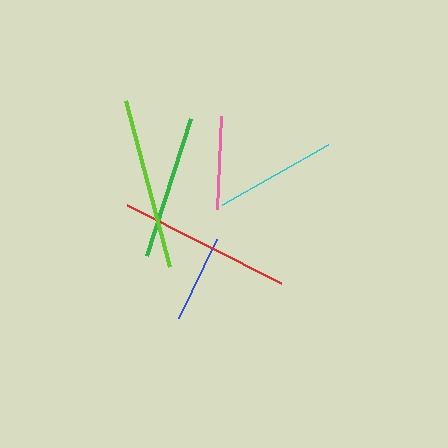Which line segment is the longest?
The red line is the longest at approximately 173 pixels.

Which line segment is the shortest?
The blue line is the shortest at approximately 88 pixels.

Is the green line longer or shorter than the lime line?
The lime line is longer than the green line.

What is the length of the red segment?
The red segment is approximately 173 pixels long.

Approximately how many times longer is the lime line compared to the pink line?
The lime line is approximately 1.8 times the length of the pink line.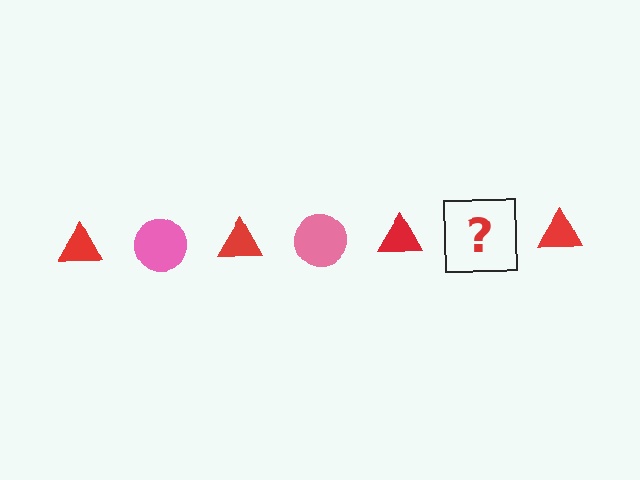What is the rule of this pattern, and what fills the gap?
The rule is that the pattern alternates between red triangle and pink circle. The gap should be filled with a pink circle.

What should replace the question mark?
The question mark should be replaced with a pink circle.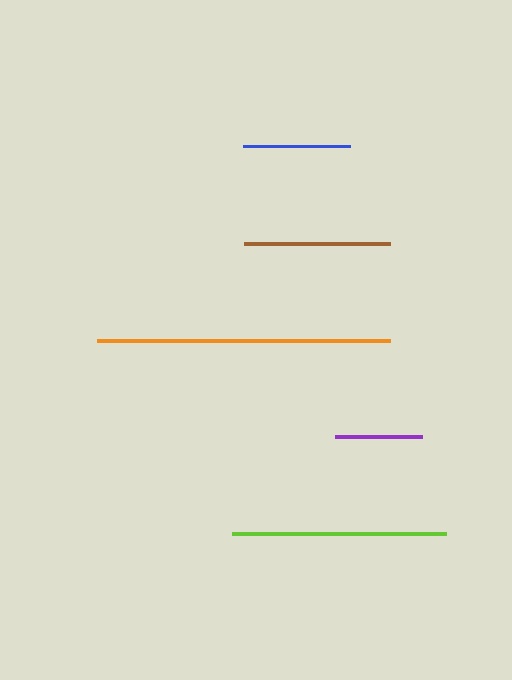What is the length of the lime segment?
The lime segment is approximately 214 pixels long.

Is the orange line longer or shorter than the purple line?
The orange line is longer than the purple line.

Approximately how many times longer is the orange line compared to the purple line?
The orange line is approximately 3.3 times the length of the purple line.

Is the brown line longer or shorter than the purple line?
The brown line is longer than the purple line.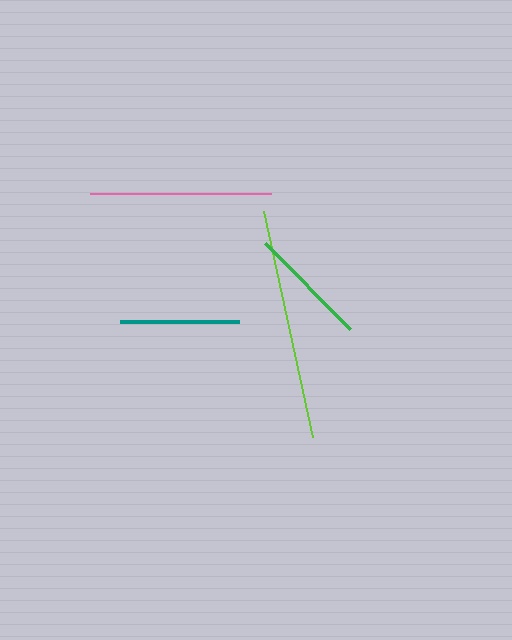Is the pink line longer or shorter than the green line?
The pink line is longer than the green line.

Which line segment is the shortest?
The teal line is the shortest at approximately 118 pixels.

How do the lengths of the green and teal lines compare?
The green and teal lines are approximately the same length.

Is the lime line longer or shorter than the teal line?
The lime line is longer than the teal line.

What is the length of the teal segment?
The teal segment is approximately 118 pixels long.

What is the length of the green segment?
The green segment is approximately 121 pixels long.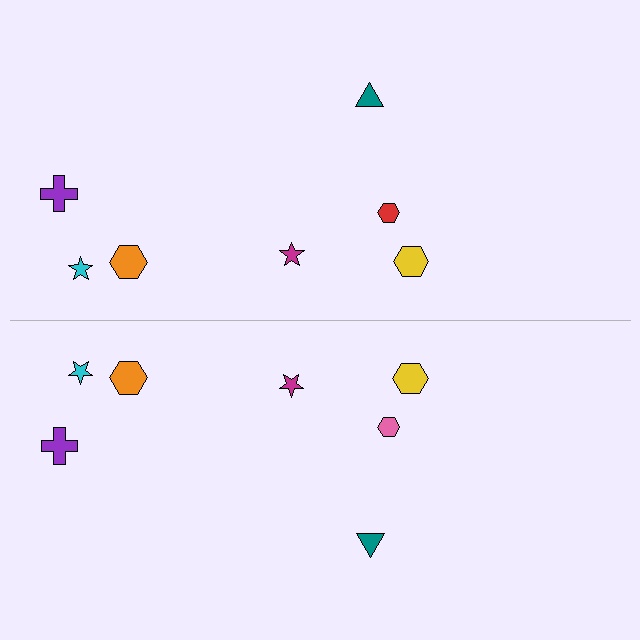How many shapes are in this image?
There are 14 shapes in this image.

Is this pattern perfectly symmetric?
No, the pattern is not perfectly symmetric. The pink hexagon on the bottom side breaks the symmetry — its mirror counterpart is red.